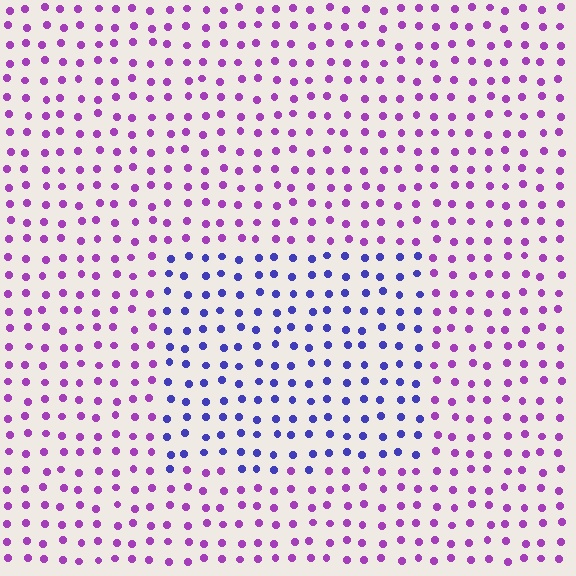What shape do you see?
I see a rectangle.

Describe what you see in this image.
The image is filled with small purple elements in a uniform arrangement. A rectangle-shaped region is visible where the elements are tinted to a slightly different hue, forming a subtle color boundary.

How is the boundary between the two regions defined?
The boundary is defined purely by a slight shift in hue (about 48 degrees). Spacing, size, and orientation are identical on both sides.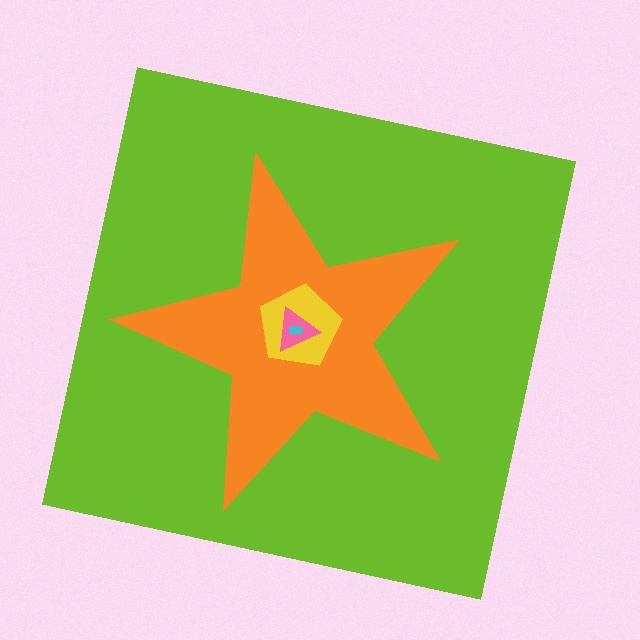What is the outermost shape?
The lime square.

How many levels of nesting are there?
5.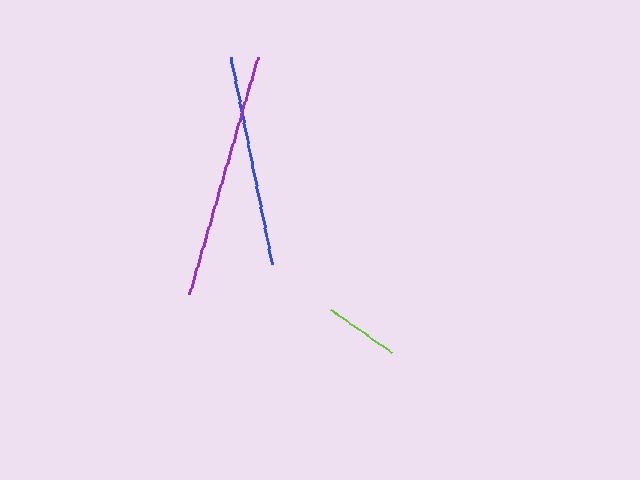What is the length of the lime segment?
The lime segment is approximately 75 pixels long.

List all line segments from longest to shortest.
From longest to shortest: purple, blue, lime.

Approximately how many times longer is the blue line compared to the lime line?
The blue line is approximately 2.8 times the length of the lime line.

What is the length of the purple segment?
The purple segment is approximately 247 pixels long.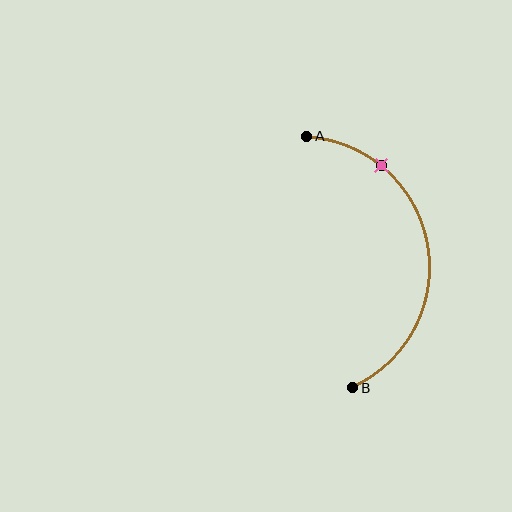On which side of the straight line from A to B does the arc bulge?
The arc bulges to the right of the straight line connecting A and B.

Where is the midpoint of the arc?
The arc midpoint is the point on the curve farthest from the straight line joining A and B. It sits to the right of that line.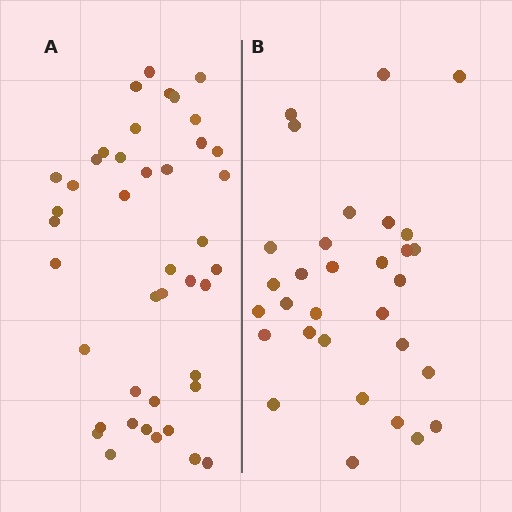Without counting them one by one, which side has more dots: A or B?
Region A (the left region) has more dots.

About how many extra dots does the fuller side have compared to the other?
Region A has roughly 12 or so more dots than region B.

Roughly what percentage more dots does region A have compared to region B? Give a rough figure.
About 35% more.